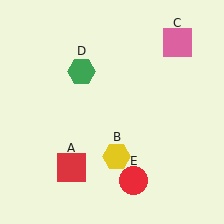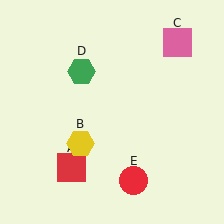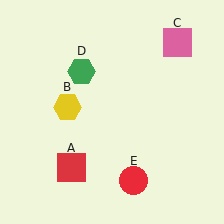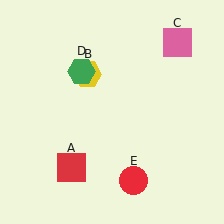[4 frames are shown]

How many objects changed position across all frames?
1 object changed position: yellow hexagon (object B).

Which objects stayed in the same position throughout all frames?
Red square (object A) and pink square (object C) and green hexagon (object D) and red circle (object E) remained stationary.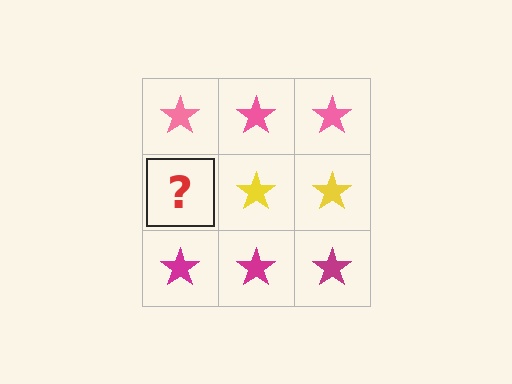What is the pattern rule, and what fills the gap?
The rule is that each row has a consistent color. The gap should be filled with a yellow star.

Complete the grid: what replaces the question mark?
The question mark should be replaced with a yellow star.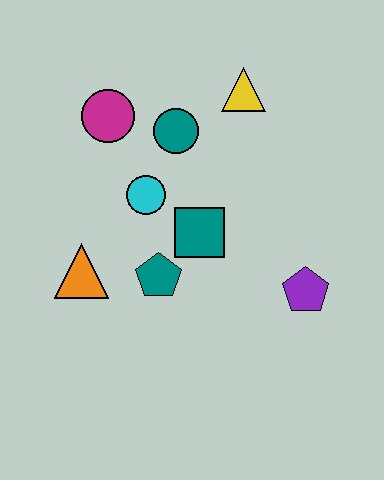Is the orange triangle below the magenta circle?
Yes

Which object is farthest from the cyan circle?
The purple pentagon is farthest from the cyan circle.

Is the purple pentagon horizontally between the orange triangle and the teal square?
No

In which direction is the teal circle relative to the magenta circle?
The teal circle is to the right of the magenta circle.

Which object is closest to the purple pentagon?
The teal square is closest to the purple pentagon.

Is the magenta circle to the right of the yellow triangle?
No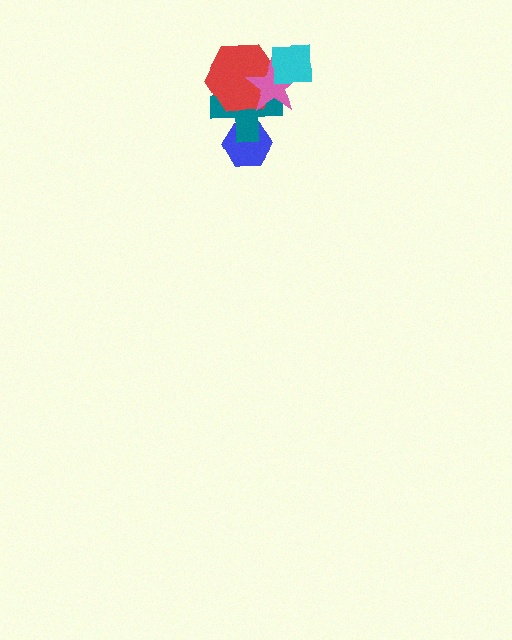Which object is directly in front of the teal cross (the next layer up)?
The red hexagon is directly in front of the teal cross.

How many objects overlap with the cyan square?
2 objects overlap with the cyan square.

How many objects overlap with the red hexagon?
3 objects overlap with the red hexagon.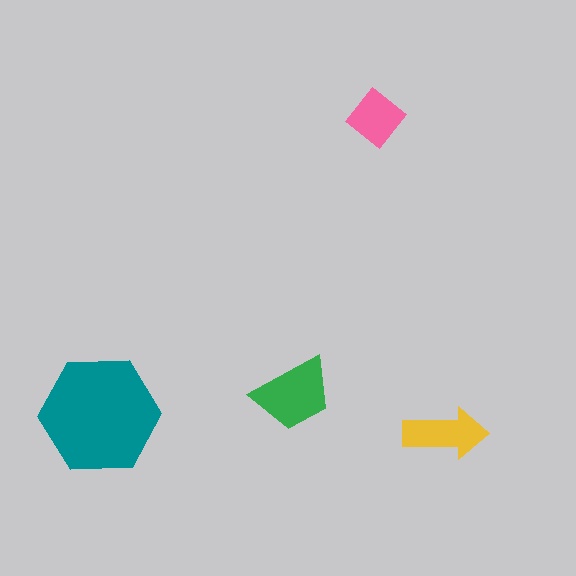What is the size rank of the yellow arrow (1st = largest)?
3rd.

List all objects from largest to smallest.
The teal hexagon, the green trapezoid, the yellow arrow, the pink diamond.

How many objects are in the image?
There are 4 objects in the image.